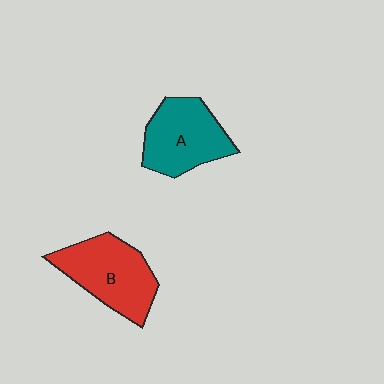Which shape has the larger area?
Shape B (red).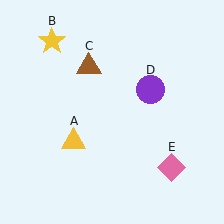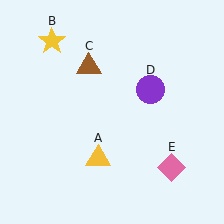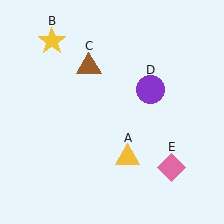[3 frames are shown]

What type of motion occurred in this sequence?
The yellow triangle (object A) rotated counterclockwise around the center of the scene.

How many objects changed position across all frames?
1 object changed position: yellow triangle (object A).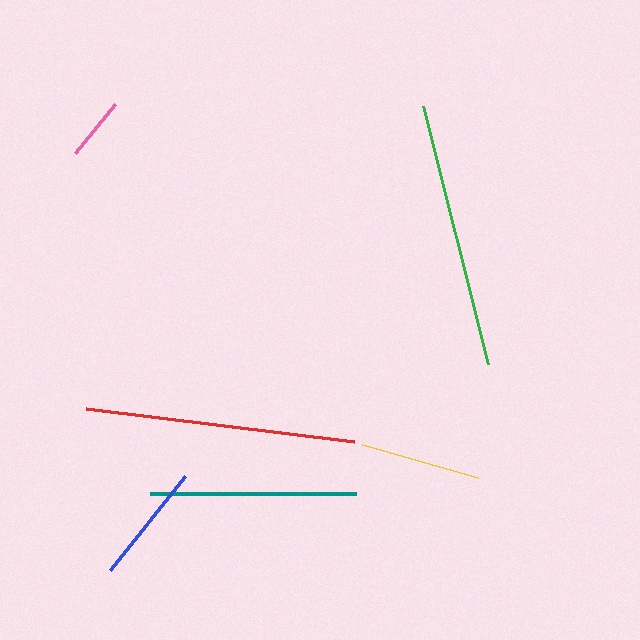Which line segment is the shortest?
The pink line is the shortest at approximately 63 pixels.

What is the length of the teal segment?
The teal segment is approximately 207 pixels long.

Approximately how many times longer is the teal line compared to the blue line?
The teal line is approximately 1.7 times the length of the blue line.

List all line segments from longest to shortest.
From longest to shortest: red, green, teal, yellow, blue, pink.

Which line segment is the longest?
The red line is the longest at approximately 270 pixels.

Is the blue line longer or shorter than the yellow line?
The yellow line is longer than the blue line.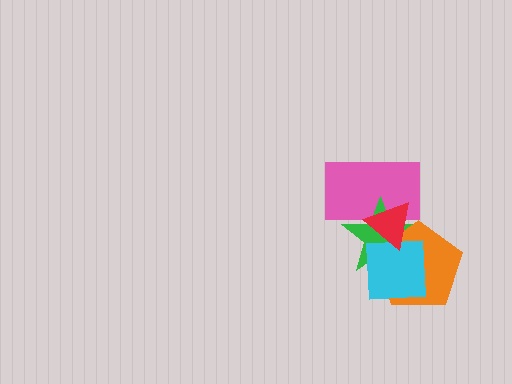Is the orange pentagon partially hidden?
Yes, it is partially covered by another shape.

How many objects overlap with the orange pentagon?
3 objects overlap with the orange pentagon.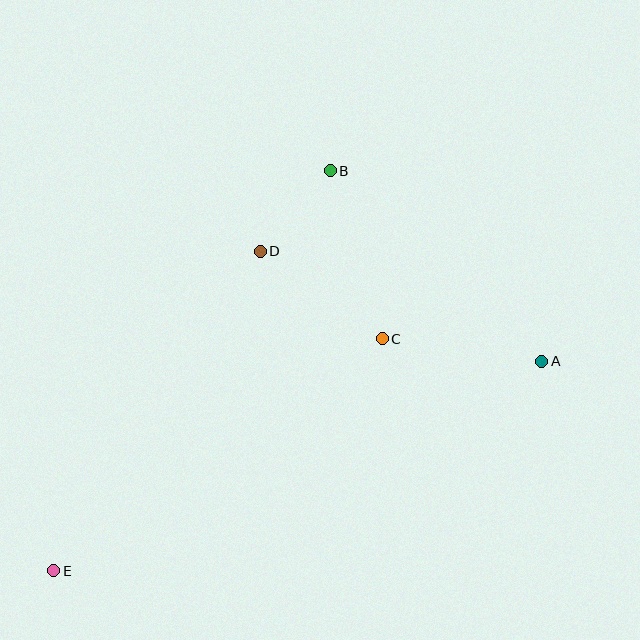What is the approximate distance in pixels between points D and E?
The distance between D and E is approximately 381 pixels.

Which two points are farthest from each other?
Points A and E are farthest from each other.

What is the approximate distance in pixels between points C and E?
The distance between C and E is approximately 402 pixels.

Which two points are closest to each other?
Points B and D are closest to each other.